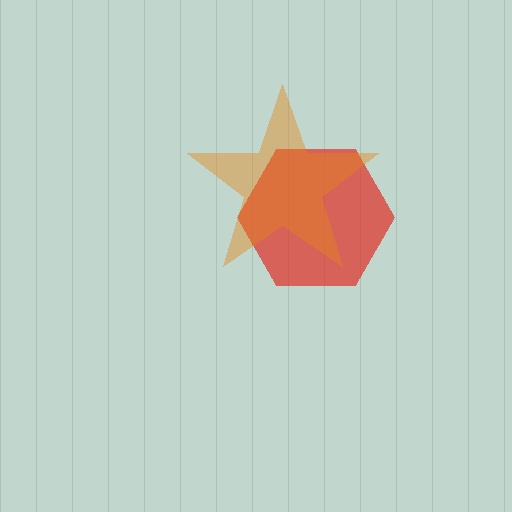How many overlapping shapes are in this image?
There are 2 overlapping shapes in the image.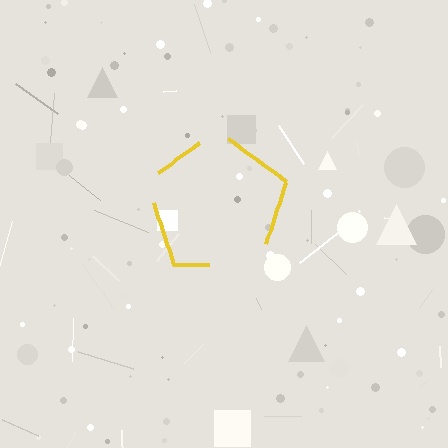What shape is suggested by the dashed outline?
The dashed outline suggests a pentagon.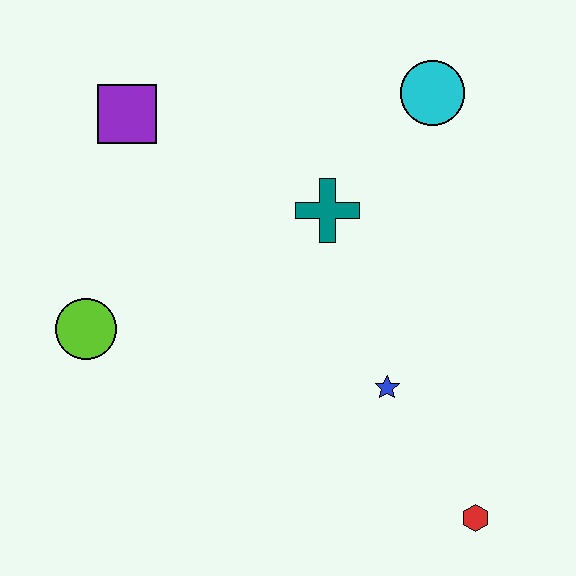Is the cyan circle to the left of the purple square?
No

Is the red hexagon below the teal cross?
Yes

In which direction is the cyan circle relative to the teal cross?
The cyan circle is above the teal cross.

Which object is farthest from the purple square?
The red hexagon is farthest from the purple square.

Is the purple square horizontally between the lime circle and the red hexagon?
Yes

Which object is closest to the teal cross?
The cyan circle is closest to the teal cross.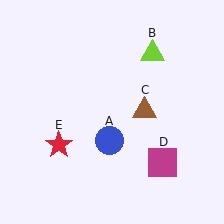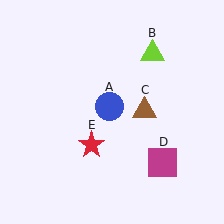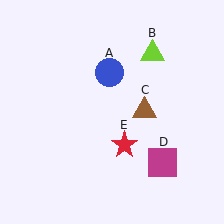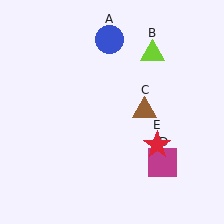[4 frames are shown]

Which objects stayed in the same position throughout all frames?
Lime triangle (object B) and brown triangle (object C) and magenta square (object D) remained stationary.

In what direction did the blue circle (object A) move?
The blue circle (object A) moved up.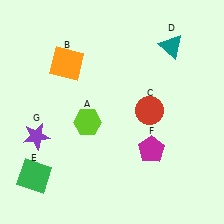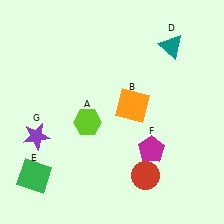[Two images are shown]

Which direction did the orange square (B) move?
The orange square (B) moved right.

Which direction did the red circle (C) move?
The red circle (C) moved down.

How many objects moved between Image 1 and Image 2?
2 objects moved between the two images.